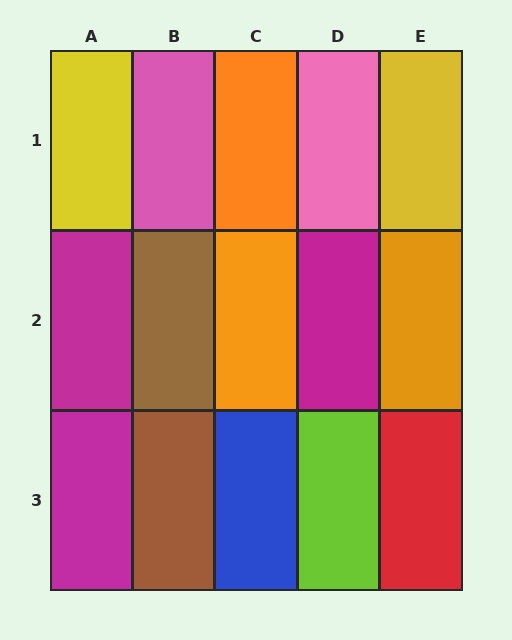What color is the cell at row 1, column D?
Pink.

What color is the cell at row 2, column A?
Magenta.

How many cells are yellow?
2 cells are yellow.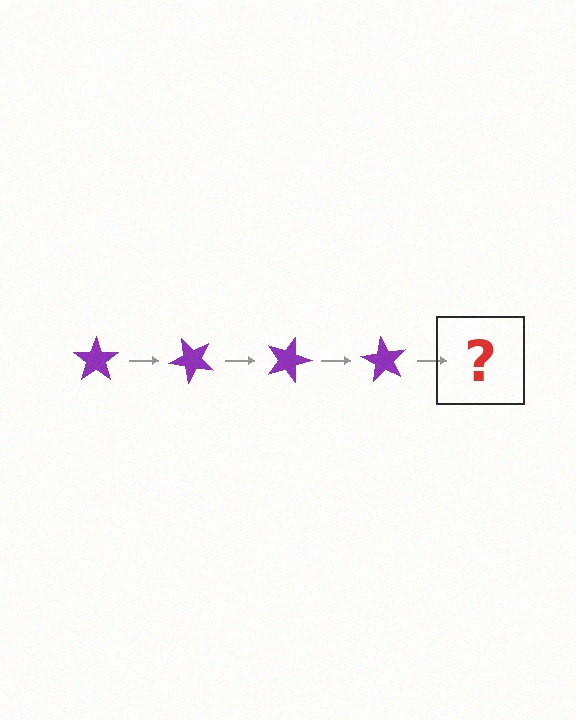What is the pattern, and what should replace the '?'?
The pattern is that the star rotates 45 degrees each step. The '?' should be a purple star rotated 180 degrees.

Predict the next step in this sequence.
The next step is a purple star rotated 180 degrees.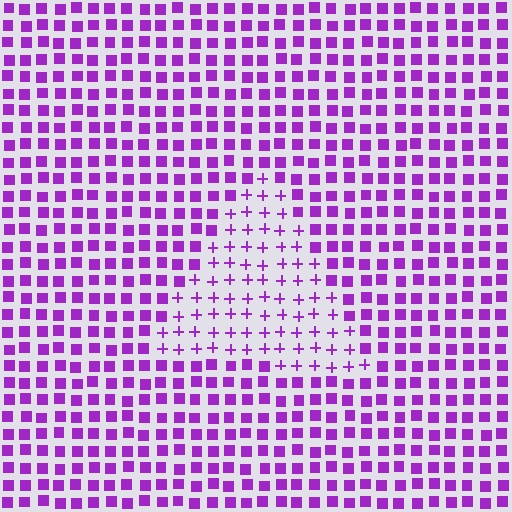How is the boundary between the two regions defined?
The boundary is defined by a change in element shape: plus signs inside vs. squares outside. All elements share the same color and spacing.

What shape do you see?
I see a triangle.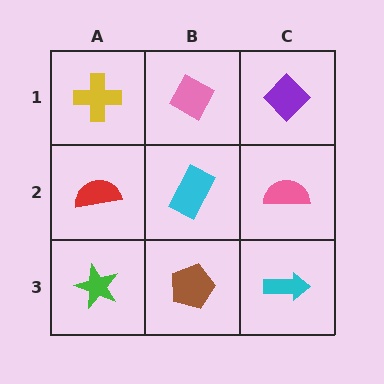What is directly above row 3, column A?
A red semicircle.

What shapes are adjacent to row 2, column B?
A pink diamond (row 1, column B), a brown pentagon (row 3, column B), a red semicircle (row 2, column A), a pink semicircle (row 2, column C).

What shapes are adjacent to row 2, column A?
A yellow cross (row 1, column A), a green star (row 3, column A), a cyan rectangle (row 2, column B).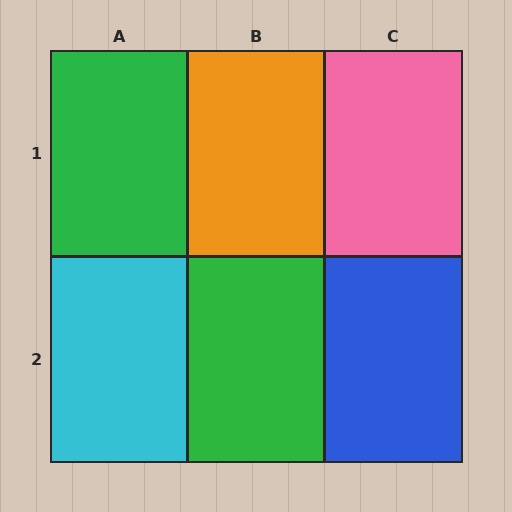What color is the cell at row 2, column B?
Green.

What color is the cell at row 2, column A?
Cyan.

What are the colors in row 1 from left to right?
Green, orange, pink.